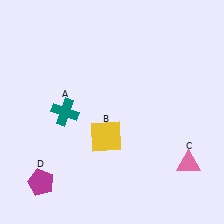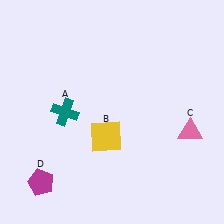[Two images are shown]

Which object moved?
The pink triangle (C) moved up.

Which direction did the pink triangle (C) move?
The pink triangle (C) moved up.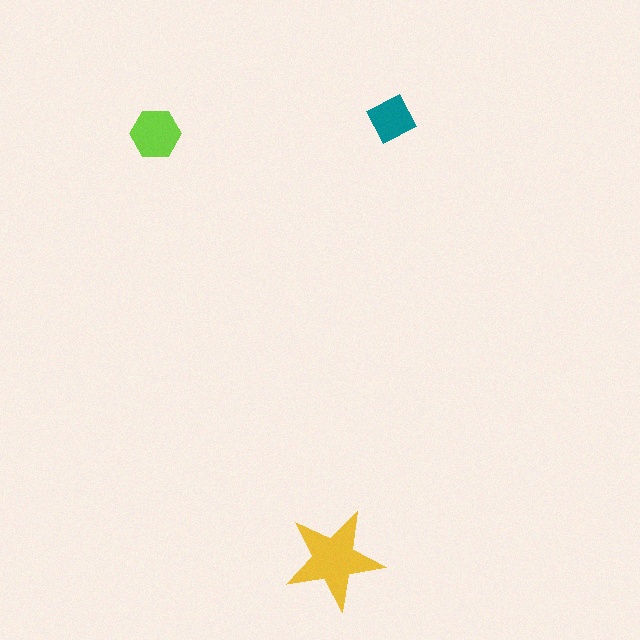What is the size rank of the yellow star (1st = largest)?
1st.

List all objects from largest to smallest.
The yellow star, the lime hexagon, the teal diamond.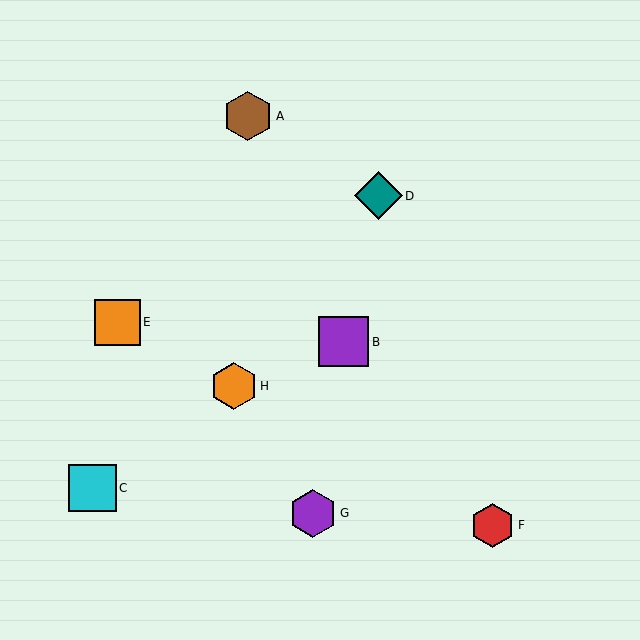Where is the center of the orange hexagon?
The center of the orange hexagon is at (234, 386).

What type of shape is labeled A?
Shape A is a brown hexagon.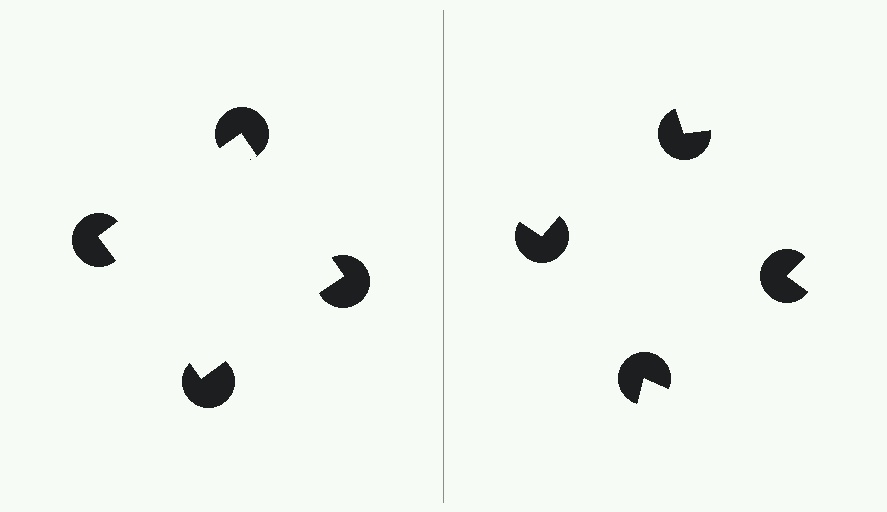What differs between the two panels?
The pac-man discs are positioned identically on both sides; only the wedge orientations differ. On the left they align to a square; on the right they are misaligned.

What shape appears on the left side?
An illusory square.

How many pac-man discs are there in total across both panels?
8 — 4 on each side.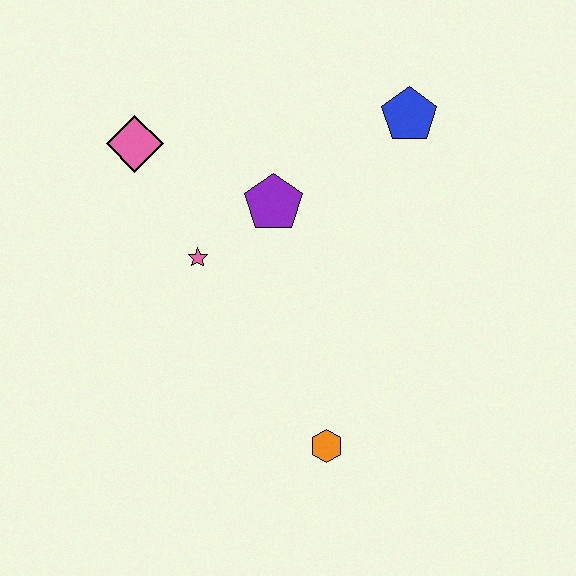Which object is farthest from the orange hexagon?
The pink diamond is farthest from the orange hexagon.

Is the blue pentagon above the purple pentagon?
Yes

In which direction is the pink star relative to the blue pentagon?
The pink star is to the left of the blue pentagon.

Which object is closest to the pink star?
The purple pentagon is closest to the pink star.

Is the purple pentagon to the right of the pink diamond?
Yes